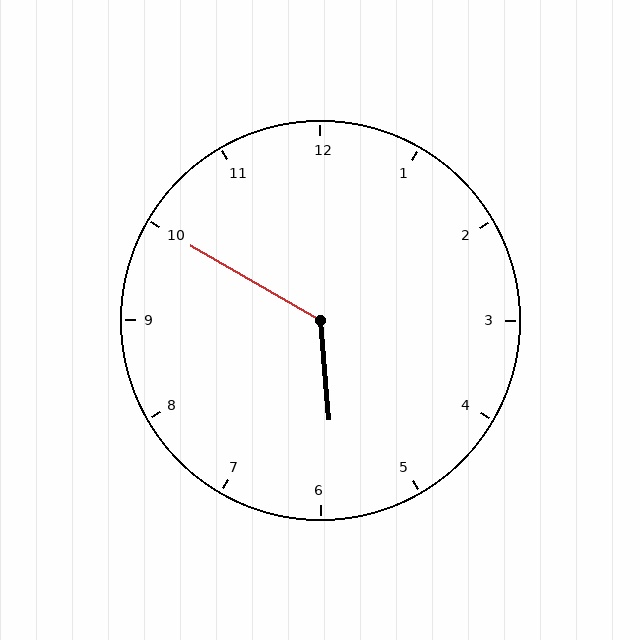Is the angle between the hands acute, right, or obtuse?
It is obtuse.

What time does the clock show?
5:50.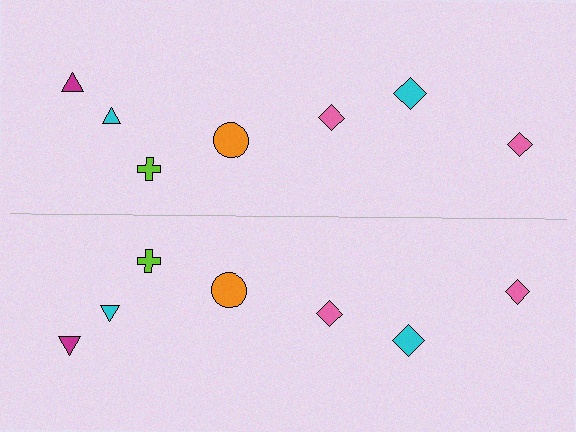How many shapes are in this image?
There are 14 shapes in this image.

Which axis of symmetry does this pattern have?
The pattern has a horizontal axis of symmetry running through the center of the image.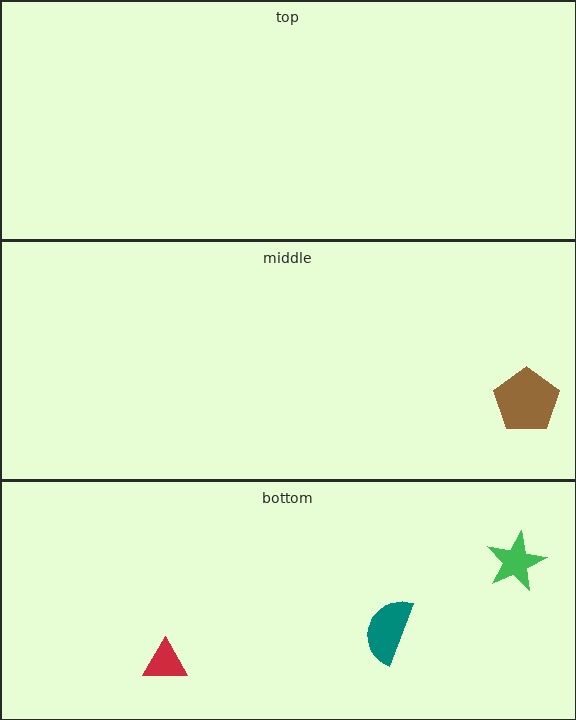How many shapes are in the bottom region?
3.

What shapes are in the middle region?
The brown pentagon.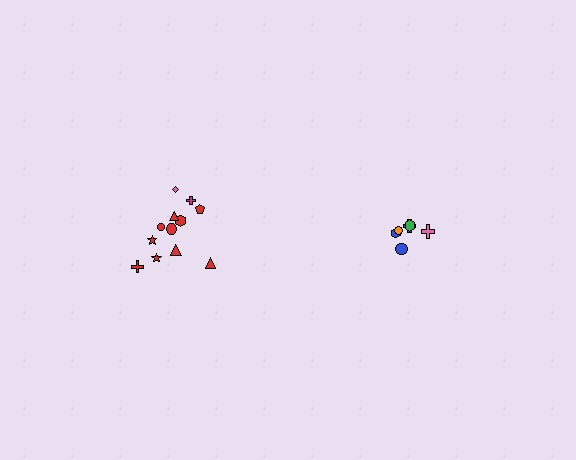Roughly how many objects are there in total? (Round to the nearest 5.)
Roughly 20 objects in total.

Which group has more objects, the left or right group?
The left group.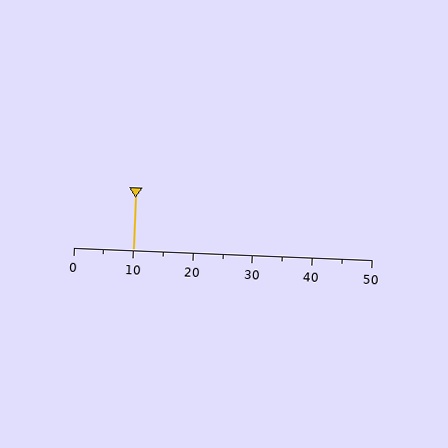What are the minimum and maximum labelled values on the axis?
The axis runs from 0 to 50.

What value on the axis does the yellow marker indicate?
The marker indicates approximately 10.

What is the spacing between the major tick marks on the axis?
The major ticks are spaced 10 apart.